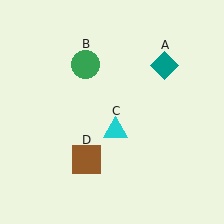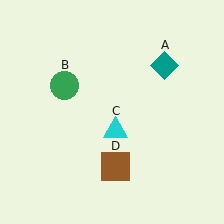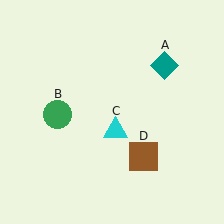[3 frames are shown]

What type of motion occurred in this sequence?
The green circle (object B), brown square (object D) rotated counterclockwise around the center of the scene.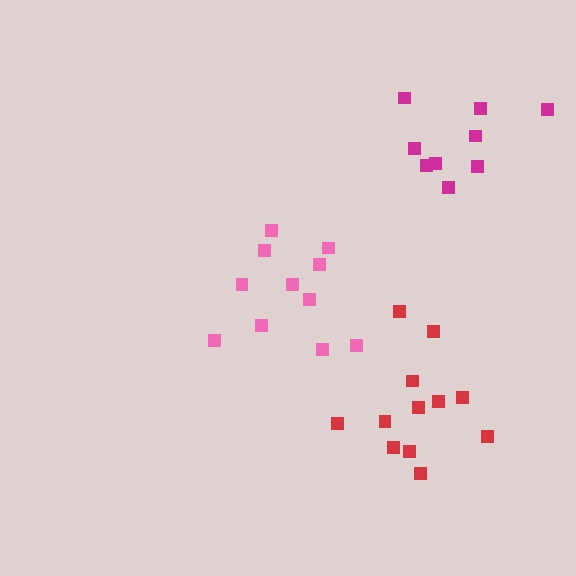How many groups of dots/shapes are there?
There are 3 groups.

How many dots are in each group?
Group 1: 9 dots, Group 2: 12 dots, Group 3: 11 dots (32 total).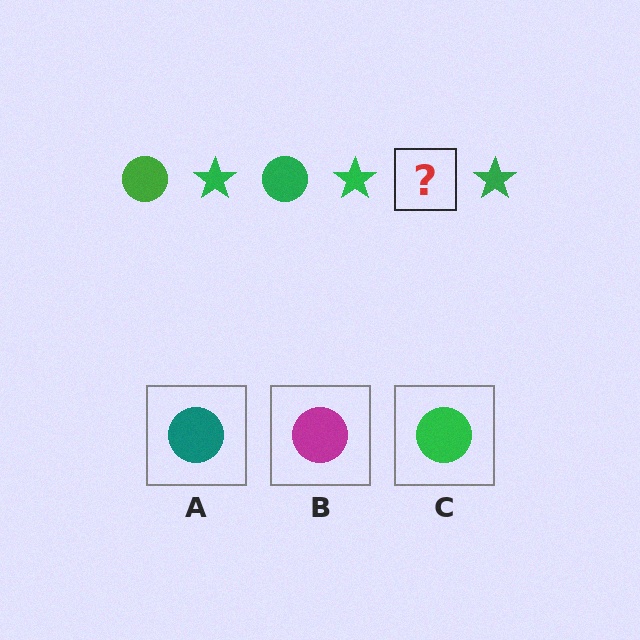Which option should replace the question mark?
Option C.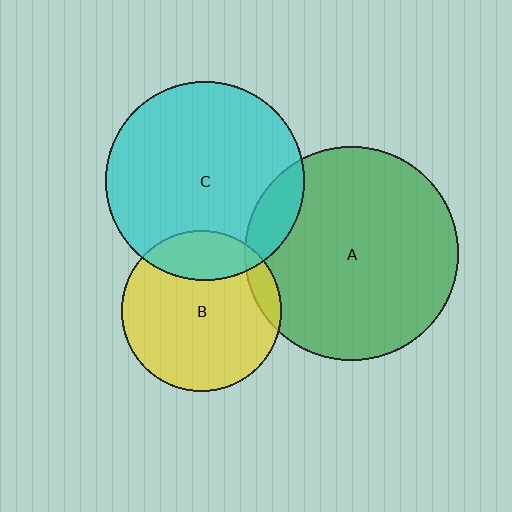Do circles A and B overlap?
Yes.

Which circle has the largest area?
Circle A (green).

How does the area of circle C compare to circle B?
Approximately 1.5 times.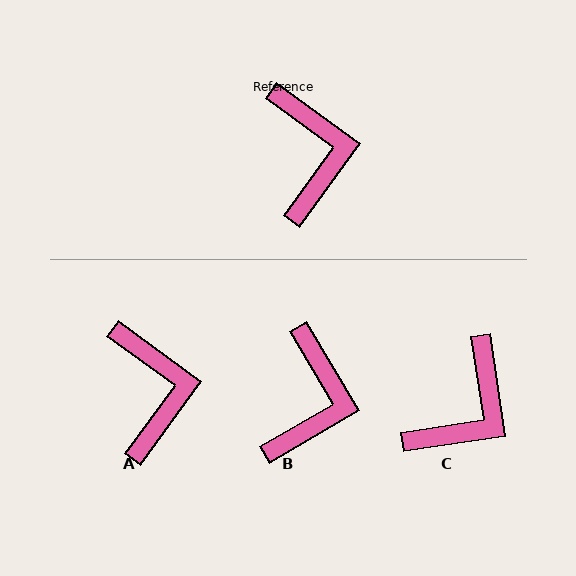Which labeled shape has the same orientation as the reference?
A.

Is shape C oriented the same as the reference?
No, it is off by about 45 degrees.